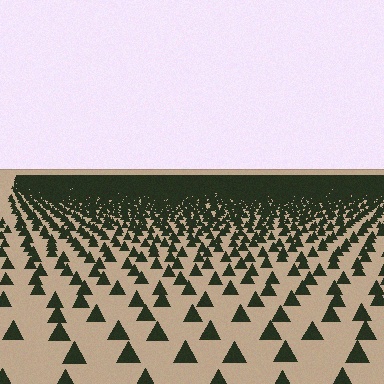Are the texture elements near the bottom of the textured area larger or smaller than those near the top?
Larger. Near the bottom, elements are closer to the viewer and appear at a bigger on-screen size.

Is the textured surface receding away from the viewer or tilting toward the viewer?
The surface is receding away from the viewer. Texture elements get smaller and denser toward the top.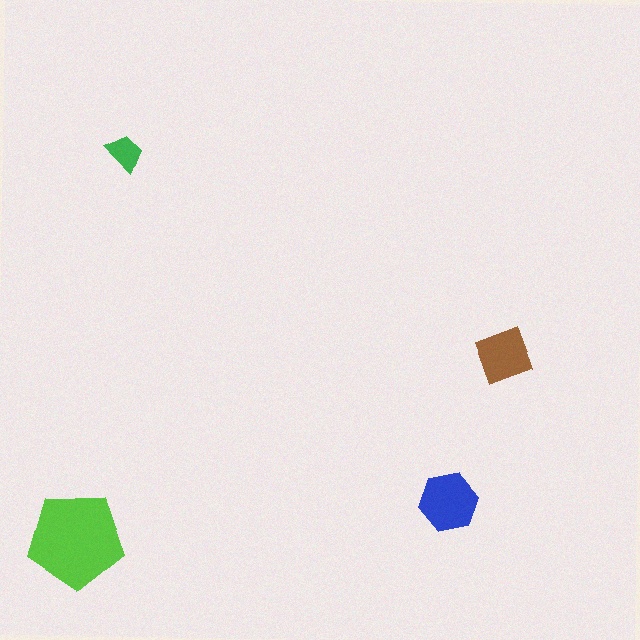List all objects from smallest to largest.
The green trapezoid, the brown square, the blue hexagon, the lime pentagon.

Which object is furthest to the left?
The lime pentagon is leftmost.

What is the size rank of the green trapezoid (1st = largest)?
4th.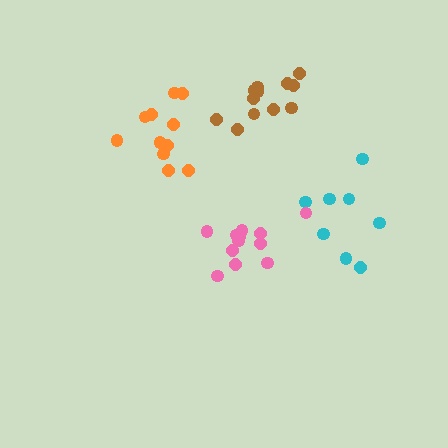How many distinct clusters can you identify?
There are 4 distinct clusters.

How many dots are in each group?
Group 1: 8 dots, Group 2: 12 dots, Group 3: 12 dots, Group 4: 11 dots (43 total).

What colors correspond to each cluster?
The clusters are colored: cyan, brown, pink, orange.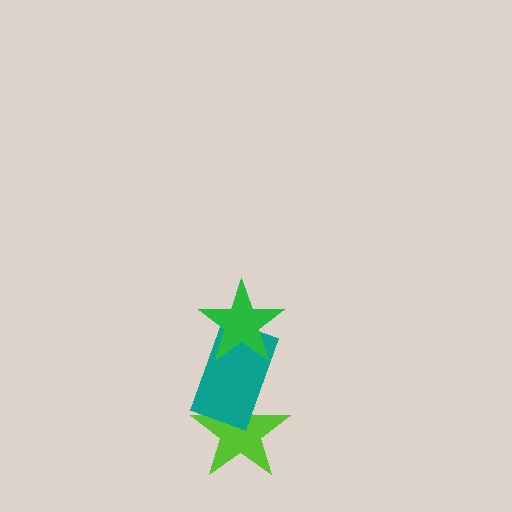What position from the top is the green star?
The green star is 1st from the top.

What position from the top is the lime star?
The lime star is 3rd from the top.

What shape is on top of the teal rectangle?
The green star is on top of the teal rectangle.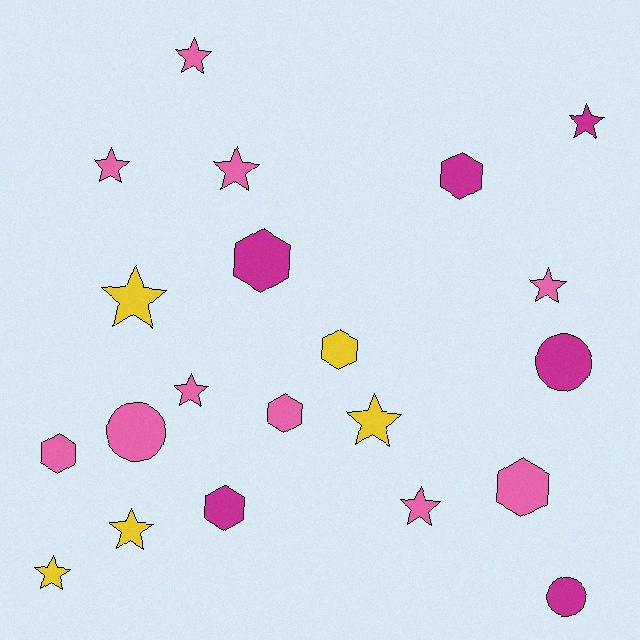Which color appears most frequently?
Pink, with 10 objects.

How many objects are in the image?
There are 21 objects.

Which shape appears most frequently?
Star, with 11 objects.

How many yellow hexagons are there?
There is 1 yellow hexagon.